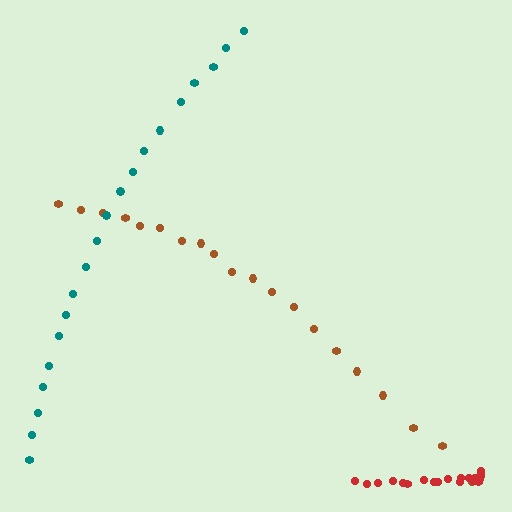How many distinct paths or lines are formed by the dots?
There are 3 distinct paths.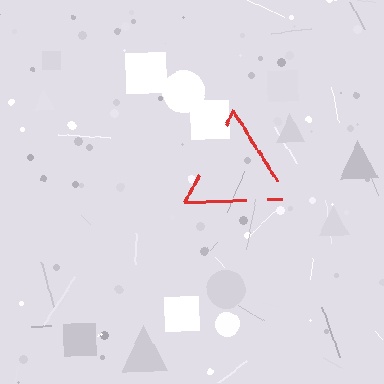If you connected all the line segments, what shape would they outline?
They would outline a triangle.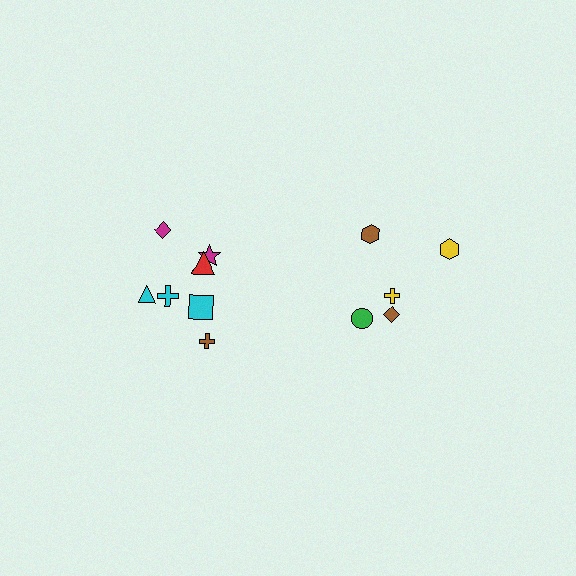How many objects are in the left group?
There are 7 objects.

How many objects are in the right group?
There are 5 objects.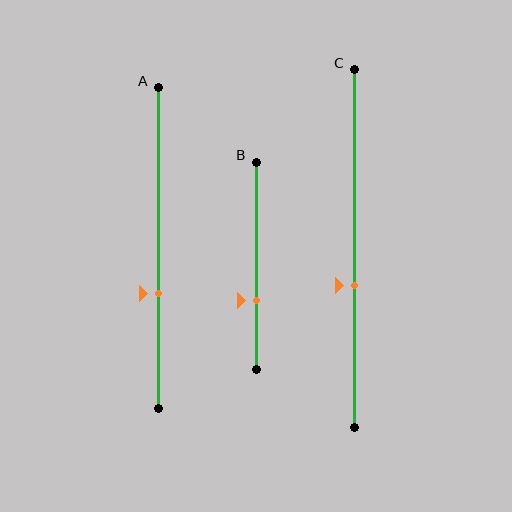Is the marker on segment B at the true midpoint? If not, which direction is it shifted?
No, the marker on segment B is shifted downward by about 16% of the segment length.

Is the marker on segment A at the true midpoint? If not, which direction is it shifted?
No, the marker on segment A is shifted downward by about 14% of the segment length.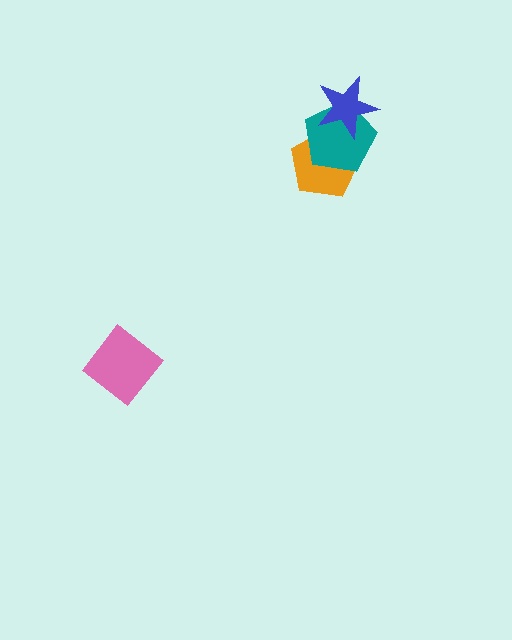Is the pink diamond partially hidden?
No, no other shape covers it.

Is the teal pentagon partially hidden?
Yes, it is partially covered by another shape.